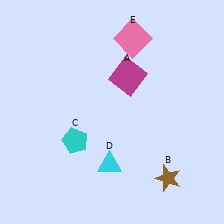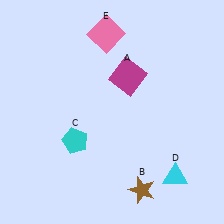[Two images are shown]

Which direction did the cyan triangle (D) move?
The cyan triangle (D) moved right.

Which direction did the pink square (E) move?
The pink square (E) moved left.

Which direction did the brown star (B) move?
The brown star (B) moved left.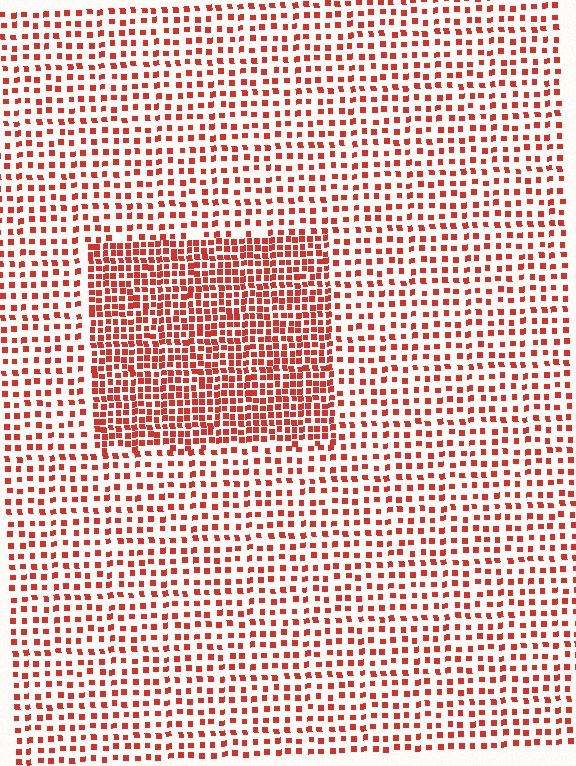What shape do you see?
I see a rectangle.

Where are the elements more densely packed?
The elements are more densely packed inside the rectangle boundary.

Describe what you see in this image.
The image contains small red elements arranged at two different densities. A rectangle-shaped region is visible where the elements are more densely packed than the surrounding area.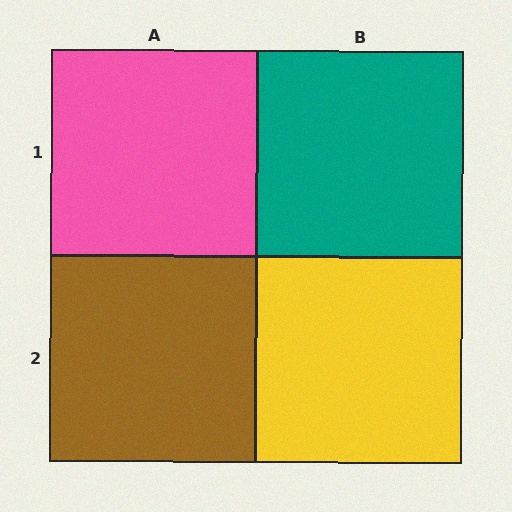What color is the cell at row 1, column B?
Teal.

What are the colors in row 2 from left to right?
Brown, yellow.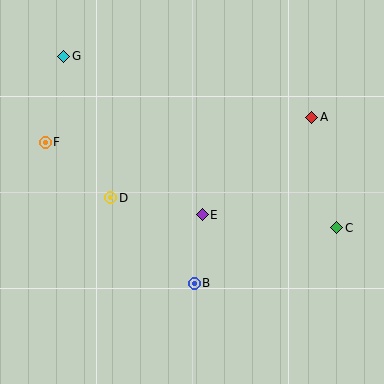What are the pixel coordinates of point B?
Point B is at (194, 283).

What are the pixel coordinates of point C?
Point C is at (337, 228).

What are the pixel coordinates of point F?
Point F is at (45, 142).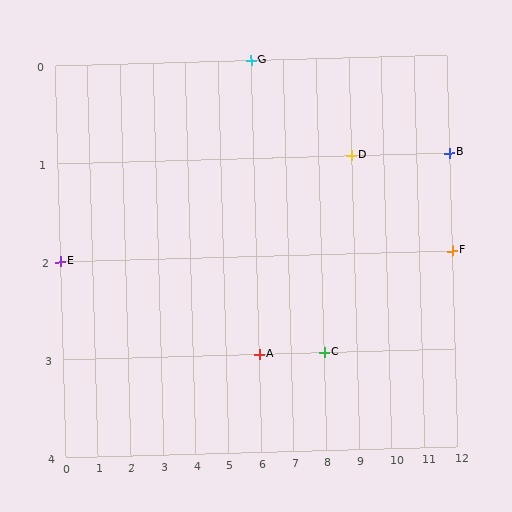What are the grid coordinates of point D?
Point D is at grid coordinates (9, 1).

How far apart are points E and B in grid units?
Points E and B are 12 columns and 1 row apart (about 12.0 grid units diagonally).